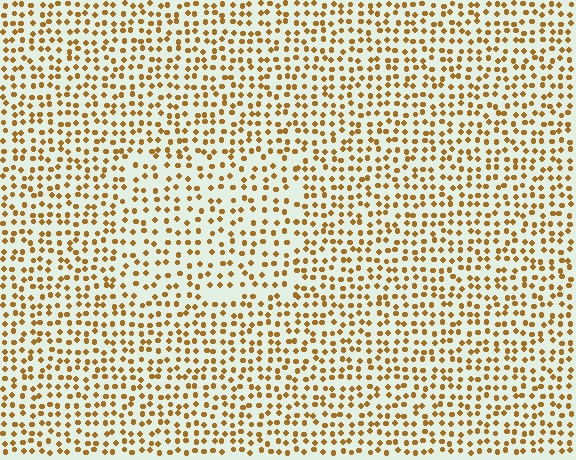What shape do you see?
I see a rectangle.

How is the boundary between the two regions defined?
The boundary is defined by a change in element density (approximately 1.4x ratio). All elements are the same color, size, and shape.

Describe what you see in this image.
The image contains small brown elements arranged at two different densities. A rectangle-shaped region is visible where the elements are less densely packed than the surrounding area.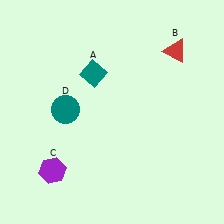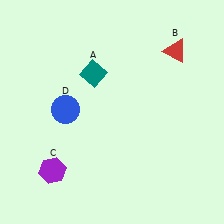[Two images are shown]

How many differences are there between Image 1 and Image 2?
There is 1 difference between the two images.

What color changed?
The circle (D) changed from teal in Image 1 to blue in Image 2.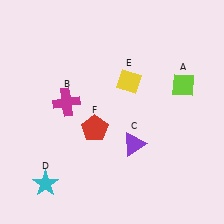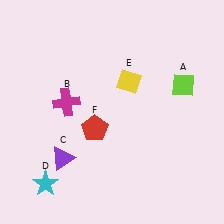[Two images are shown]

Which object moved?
The purple triangle (C) moved left.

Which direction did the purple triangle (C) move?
The purple triangle (C) moved left.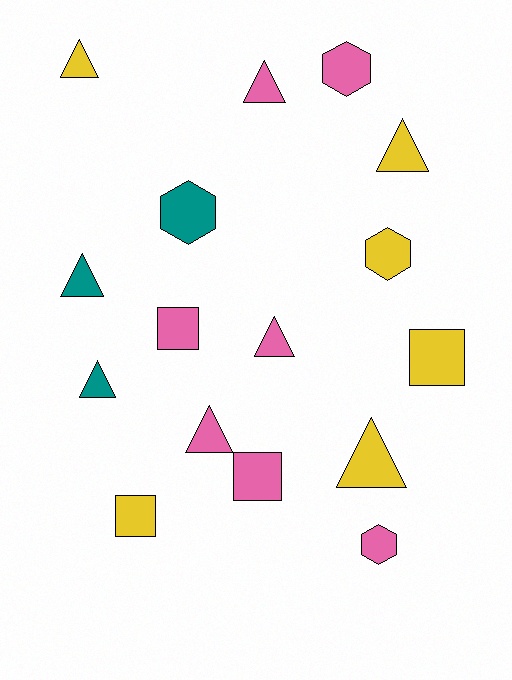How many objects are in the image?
There are 16 objects.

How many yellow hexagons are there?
There is 1 yellow hexagon.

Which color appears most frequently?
Pink, with 7 objects.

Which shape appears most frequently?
Triangle, with 8 objects.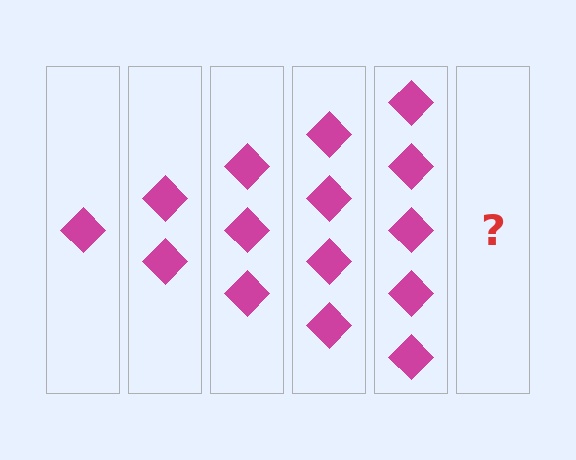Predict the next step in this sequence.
The next step is 6 diamonds.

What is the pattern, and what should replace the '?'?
The pattern is that each step adds one more diamond. The '?' should be 6 diamonds.